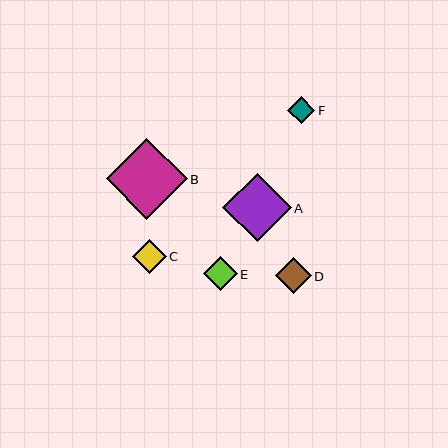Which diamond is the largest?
Diamond B is the largest with a size of approximately 81 pixels.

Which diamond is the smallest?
Diamond F is the smallest with a size of approximately 27 pixels.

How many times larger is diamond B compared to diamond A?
Diamond B is approximately 1.2 times the size of diamond A.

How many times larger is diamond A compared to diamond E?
Diamond A is approximately 2.0 times the size of diamond E.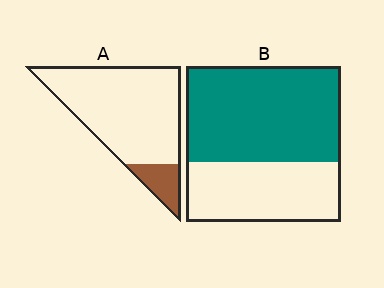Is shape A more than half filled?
No.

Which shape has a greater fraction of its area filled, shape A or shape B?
Shape B.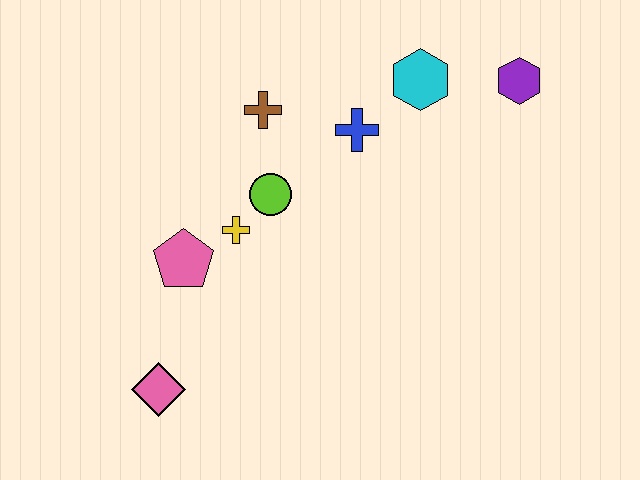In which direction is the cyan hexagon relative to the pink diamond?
The cyan hexagon is above the pink diamond.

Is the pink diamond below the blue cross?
Yes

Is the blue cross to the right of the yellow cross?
Yes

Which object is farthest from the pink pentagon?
The purple hexagon is farthest from the pink pentagon.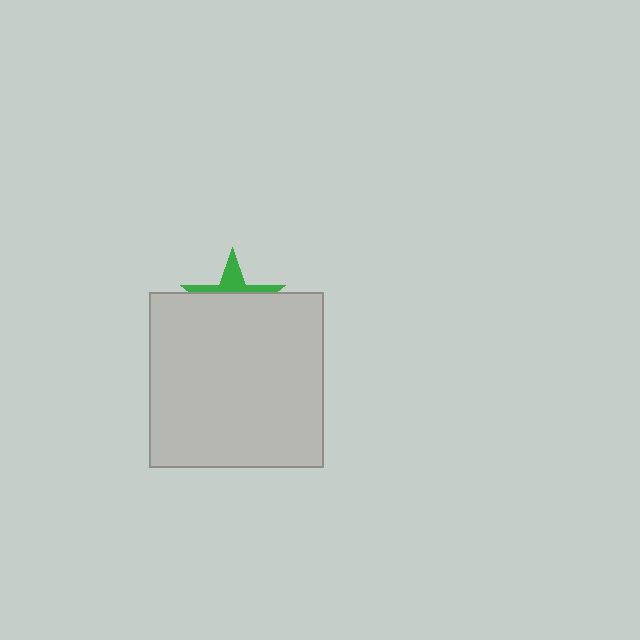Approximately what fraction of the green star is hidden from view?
Roughly 70% of the green star is hidden behind the light gray square.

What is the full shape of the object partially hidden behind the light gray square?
The partially hidden object is a green star.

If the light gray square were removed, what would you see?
You would see the complete green star.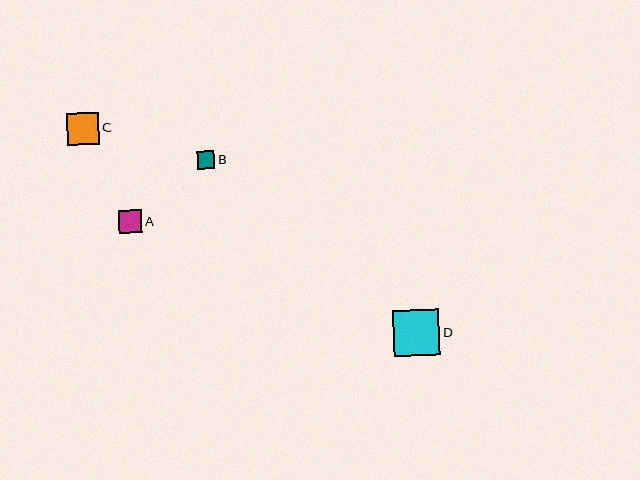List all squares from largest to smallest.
From largest to smallest: D, C, A, B.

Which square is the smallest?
Square B is the smallest with a size of approximately 18 pixels.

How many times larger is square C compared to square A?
Square C is approximately 1.4 times the size of square A.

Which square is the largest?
Square D is the largest with a size of approximately 46 pixels.